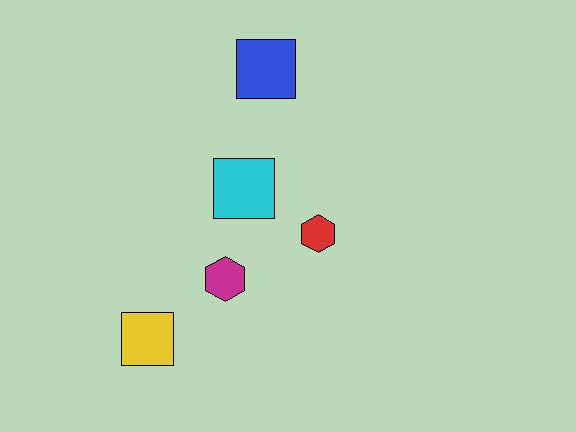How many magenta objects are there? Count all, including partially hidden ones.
There is 1 magenta object.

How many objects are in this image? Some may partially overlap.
There are 5 objects.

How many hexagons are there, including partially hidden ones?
There are 2 hexagons.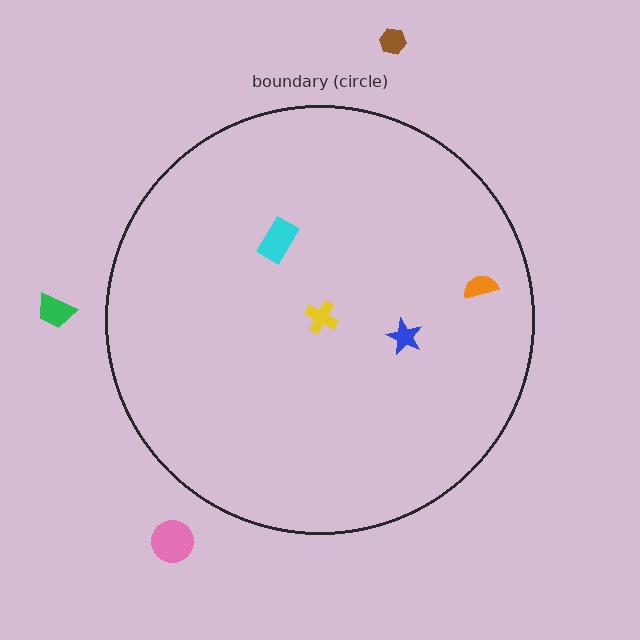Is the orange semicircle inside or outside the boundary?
Inside.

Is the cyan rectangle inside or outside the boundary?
Inside.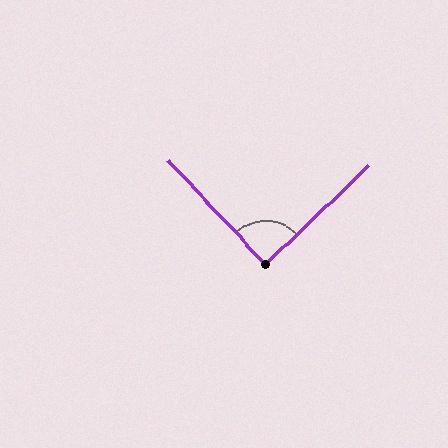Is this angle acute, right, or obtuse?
It is approximately a right angle.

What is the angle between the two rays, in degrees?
Approximately 89 degrees.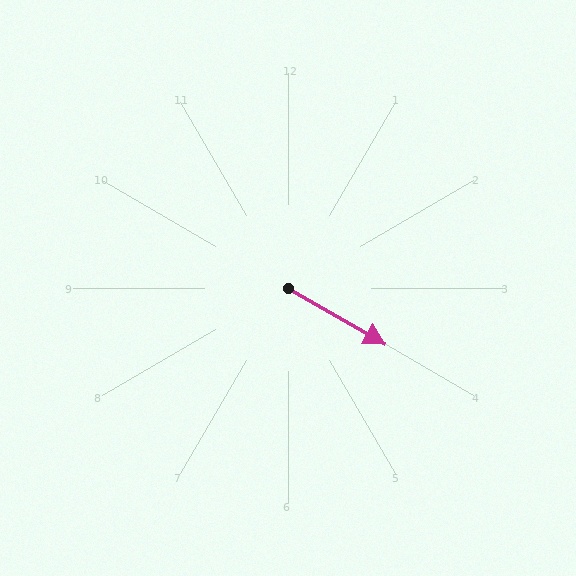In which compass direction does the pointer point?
Southeast.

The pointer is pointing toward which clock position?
Roughly 4 o'clock.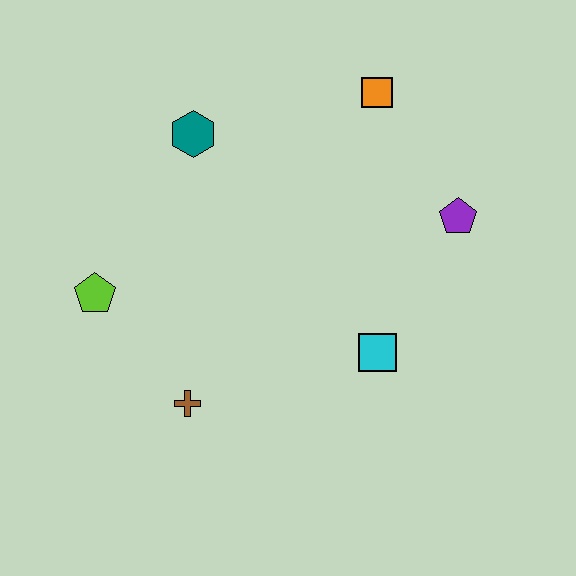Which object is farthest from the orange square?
The brown cross is farthest from the orange square.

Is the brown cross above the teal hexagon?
No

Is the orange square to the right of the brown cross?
Yes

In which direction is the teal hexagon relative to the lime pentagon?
The teal hexagon is above the lime pentagon.